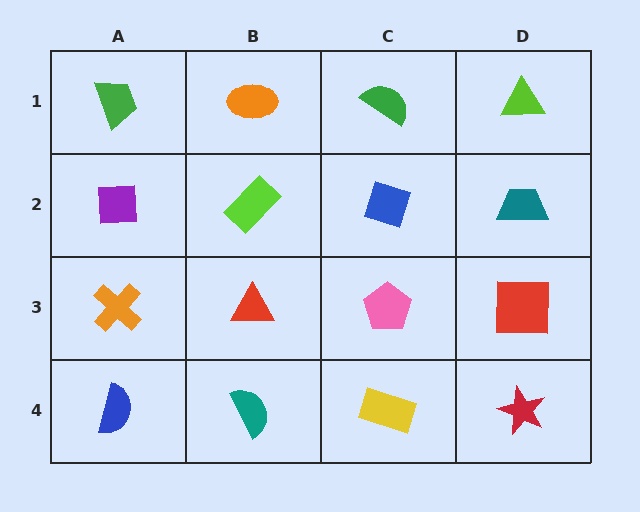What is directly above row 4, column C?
A pink pentagon.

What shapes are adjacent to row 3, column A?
A purple square (row 2, column A), a blue semicircle (row 4, column A), a red triangle (row 3, column B).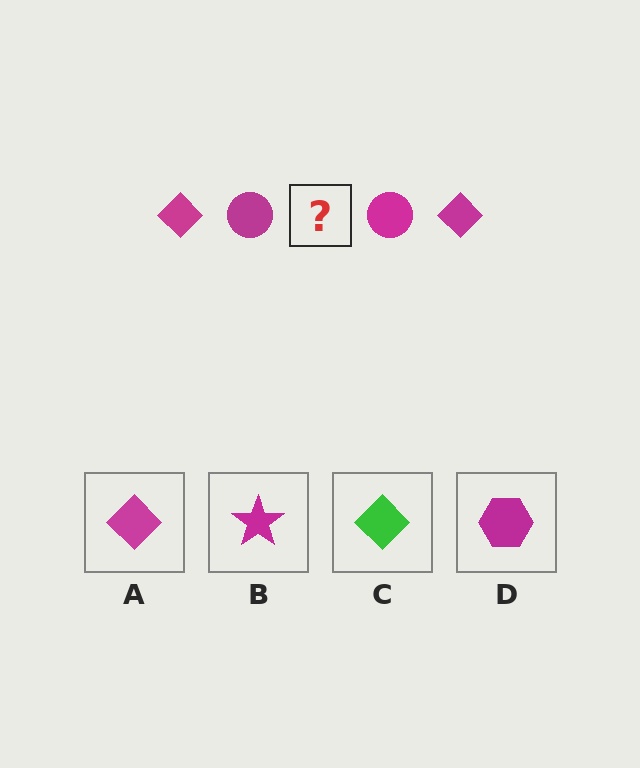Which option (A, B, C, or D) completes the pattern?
A.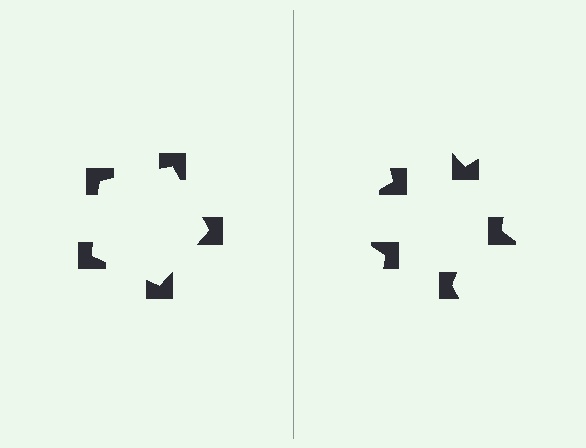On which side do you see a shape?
An illusory pentagon appears on the left side. On the right side the wedge cuts are rotated, so no coherent shape forms.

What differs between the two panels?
The notched squares are positioned identically on both sides; only the wedge orientations differ. On the left they align to a pentagon; on the right they are misaligned.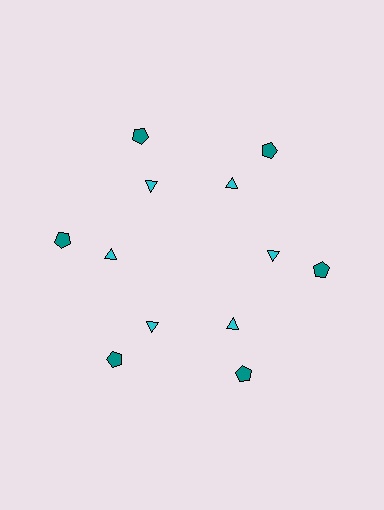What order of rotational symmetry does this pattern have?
This pattern has 6-fold rotational symmetry.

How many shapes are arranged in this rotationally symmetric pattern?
There are 12 shapes, arranged in 6 groups of 2.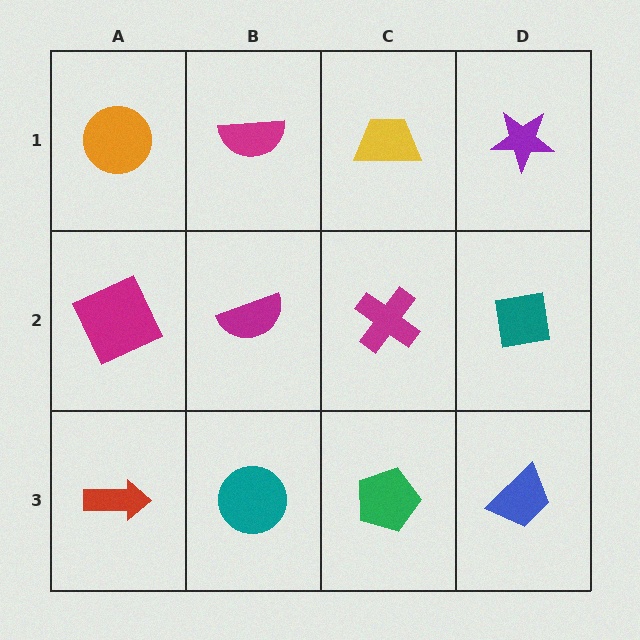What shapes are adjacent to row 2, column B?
A magenta semicircle (row 1, column B), a teal circle (row 3, column B), a magenta square (row 2, column A), a magenta cross (row 2, column C).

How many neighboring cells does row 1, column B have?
3.